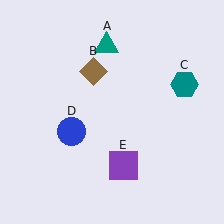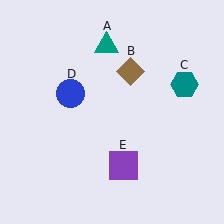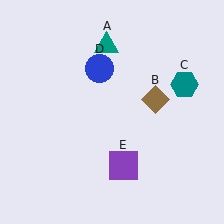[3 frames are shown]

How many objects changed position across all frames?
2 objects changed position: brown diamond (object B), blue circle (object D).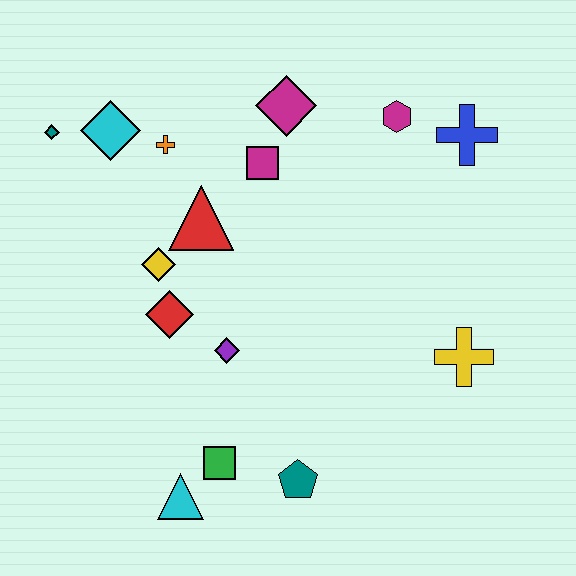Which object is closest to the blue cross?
The magenta hexagon is closest to the blue cross.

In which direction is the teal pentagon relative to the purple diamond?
The teal pentagon is below the purple diamond.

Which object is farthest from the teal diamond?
The yellow cross is farthest from the teal diamond.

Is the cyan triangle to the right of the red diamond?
Yes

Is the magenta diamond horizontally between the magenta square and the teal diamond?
No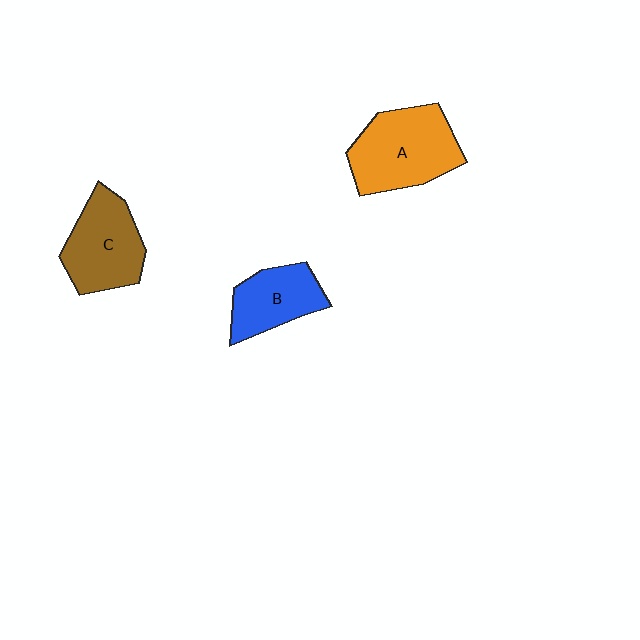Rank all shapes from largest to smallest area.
From largest to smallest: A (orange), C (brown), B (blue).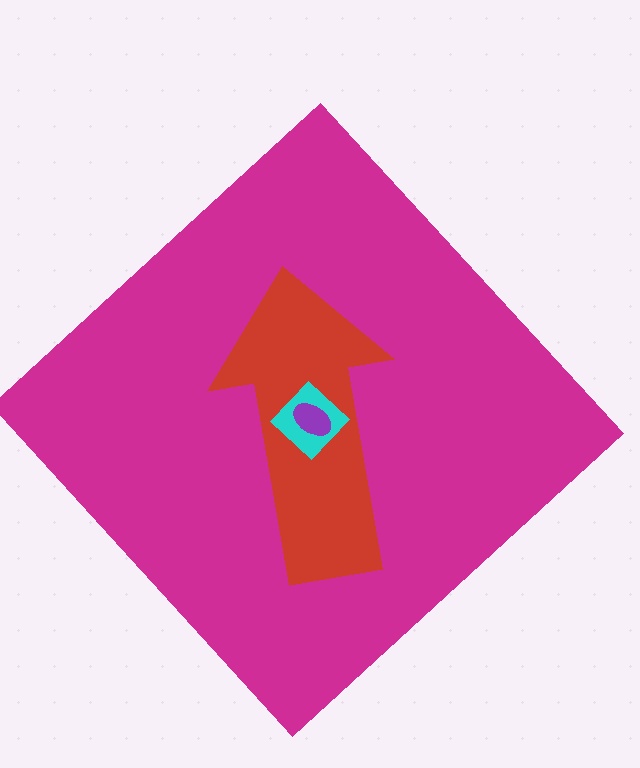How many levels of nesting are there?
4.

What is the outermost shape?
The magenta diamond.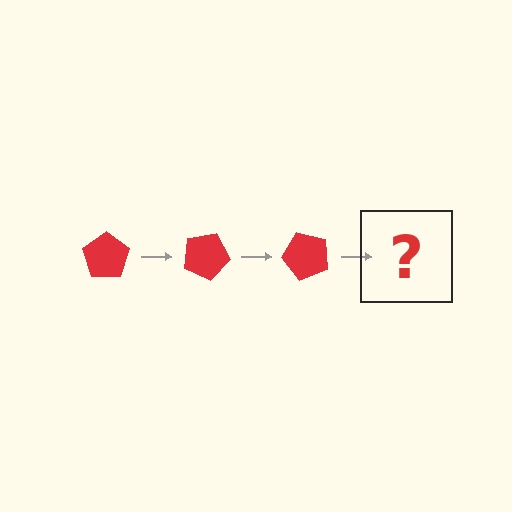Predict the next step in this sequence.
The next step is a red pentagon rotated 75 degrees.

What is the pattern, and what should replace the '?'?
The pattern is that the pentagon rotates 25 degrees each step. The '?' should be a red pentagon rotated 75 degrees.